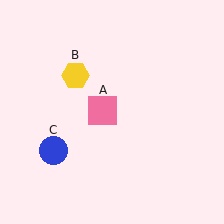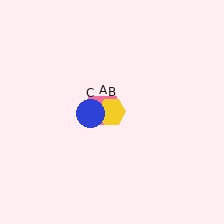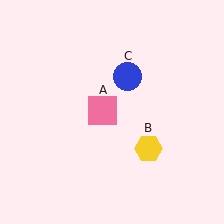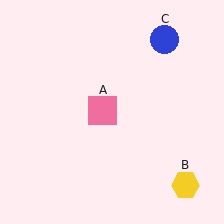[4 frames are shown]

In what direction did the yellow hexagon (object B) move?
The yellow hexagon (object B) moved down and to the right.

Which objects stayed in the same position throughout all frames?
Pink square (object A) remained stationary.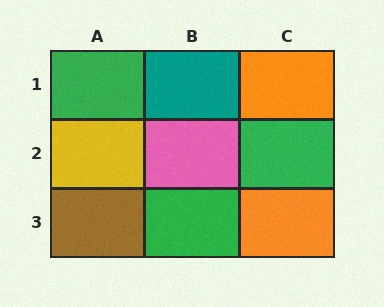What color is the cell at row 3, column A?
Brown.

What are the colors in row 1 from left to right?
Green, teal, orange.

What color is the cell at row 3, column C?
Orange.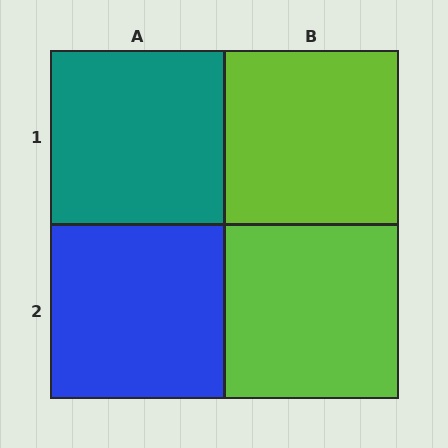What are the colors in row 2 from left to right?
Blue, lime.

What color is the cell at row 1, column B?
Lime.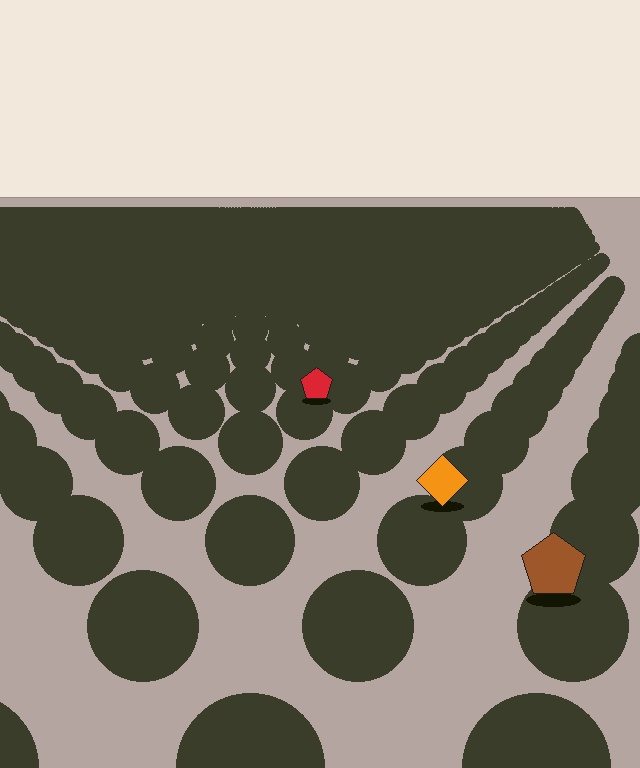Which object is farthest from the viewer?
The red pentagon is farthest from the viewer. It appears smaller and the ground texture around it is denser.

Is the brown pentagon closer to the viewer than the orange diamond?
Yes. The brown pentagon is closer — you can tell from the texture gradient: the ground texture is coarser near it.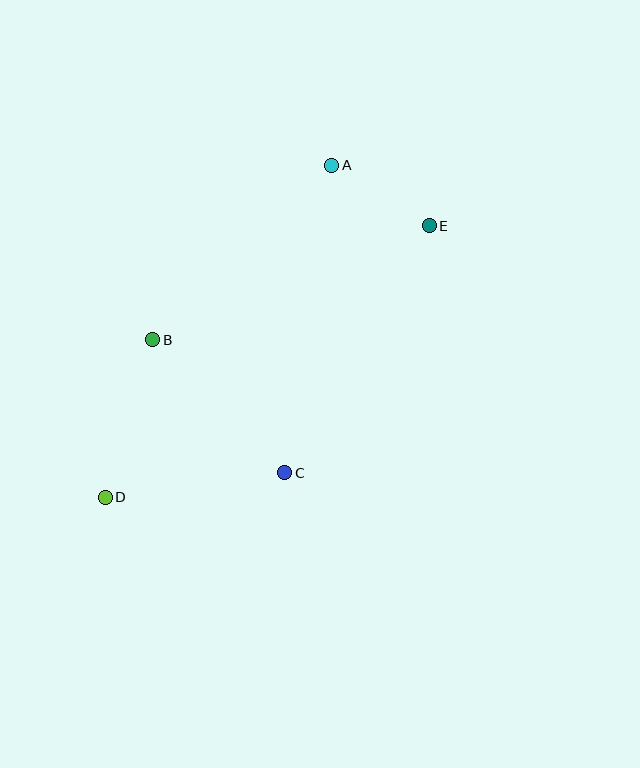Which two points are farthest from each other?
Points D and E are farthest from each other.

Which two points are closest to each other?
Points A and E are closest to each other.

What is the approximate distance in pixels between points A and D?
The distance between A and D is approximately 402 pixels.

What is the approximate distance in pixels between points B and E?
The distance between B and E is approximately 299 pixels.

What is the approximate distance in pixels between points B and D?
The distance between B and D is approximately 164 pixels.